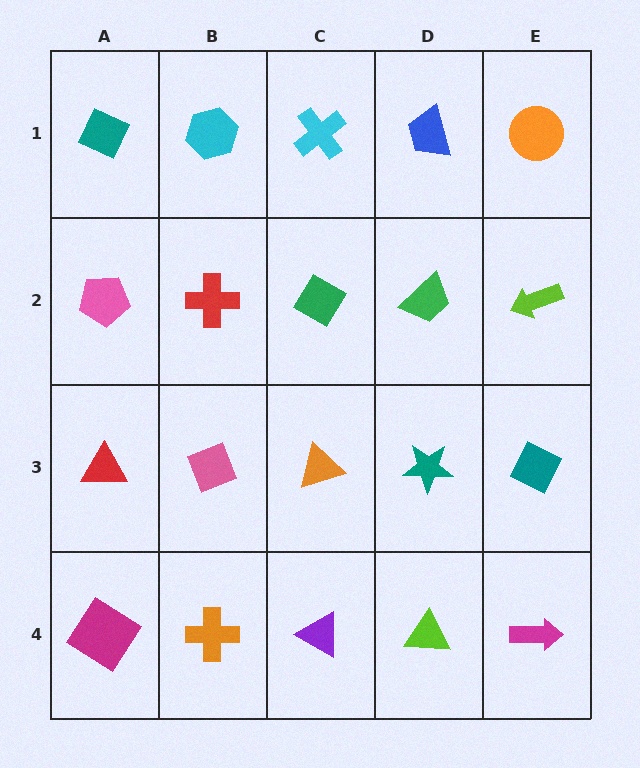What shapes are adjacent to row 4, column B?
A pink diamond (row 3, column B), a magenta diamond (row 4, column A), a purple triangle (row 4, column C).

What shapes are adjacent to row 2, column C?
A cyan cross (row 1, column C), an orange triangle (row 3, column C), a red cross (row 2, column B), a green trapezoid (row 2, column D).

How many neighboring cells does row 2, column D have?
4.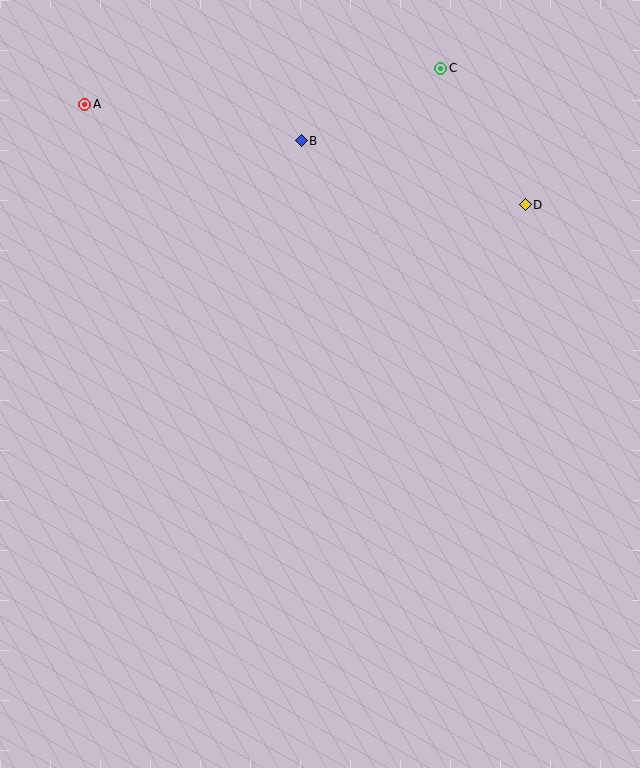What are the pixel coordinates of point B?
Point B is at (301, 141).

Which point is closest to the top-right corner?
Point C is closest to the top-right corner.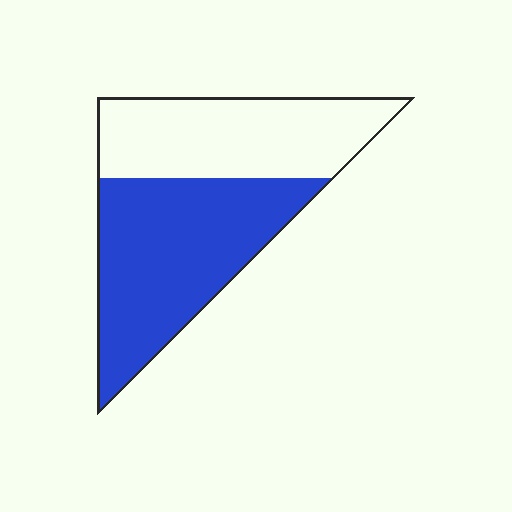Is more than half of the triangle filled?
Yes.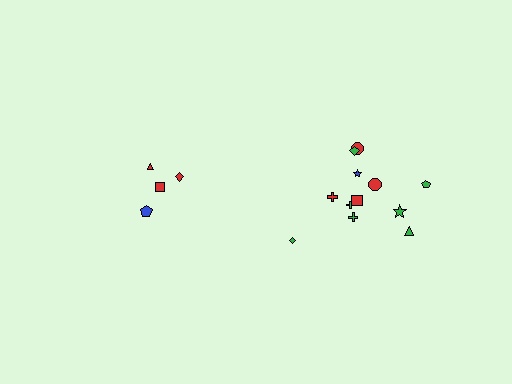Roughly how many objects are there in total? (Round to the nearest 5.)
Roughly 15 objects in total.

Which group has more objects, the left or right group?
The right group.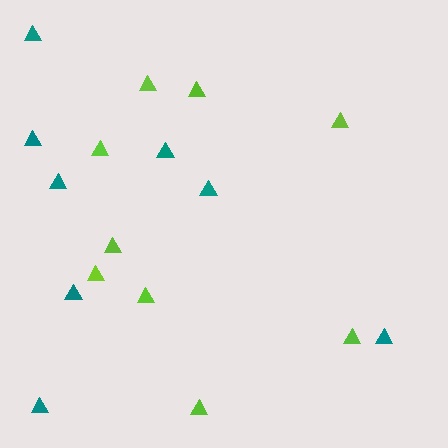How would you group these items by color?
There are 2 groups: one group of teal triangles (8) and one group of lime triangles (9).